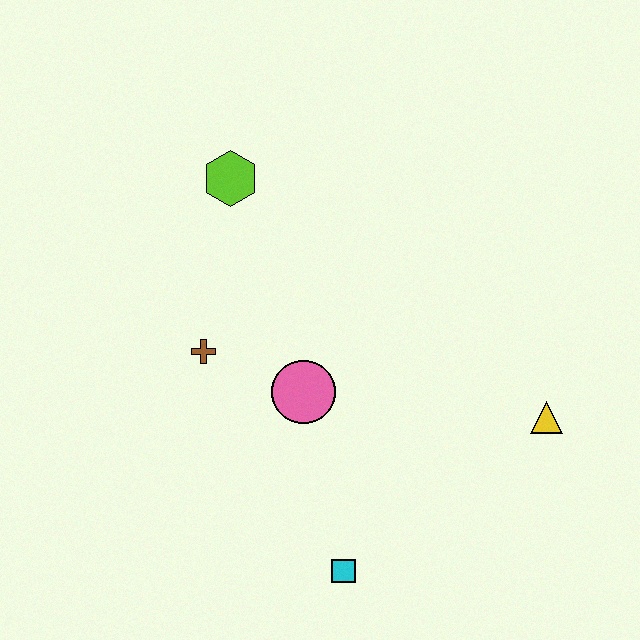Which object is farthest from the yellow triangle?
The lime hexagon is farthest from the yellow triangle.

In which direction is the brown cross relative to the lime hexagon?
The brown cross is below the lime hexagon.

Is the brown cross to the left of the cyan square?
Yes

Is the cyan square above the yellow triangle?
No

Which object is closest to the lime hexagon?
The brown cross is closest to the lime hexagon.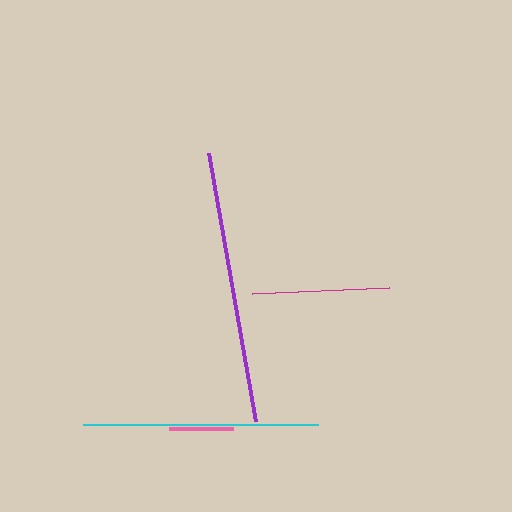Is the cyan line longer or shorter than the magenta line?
The cyan line is longer than the magenta line.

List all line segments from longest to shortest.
From longest to shortest: purple, cyan, magenta, pink.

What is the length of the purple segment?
The purple segment is approximately 272 pixels long.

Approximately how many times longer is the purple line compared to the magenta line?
The purple line is approximately 2.0 times the length of the magenta line.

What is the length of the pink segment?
The pink segment is approximately 64 pixels long.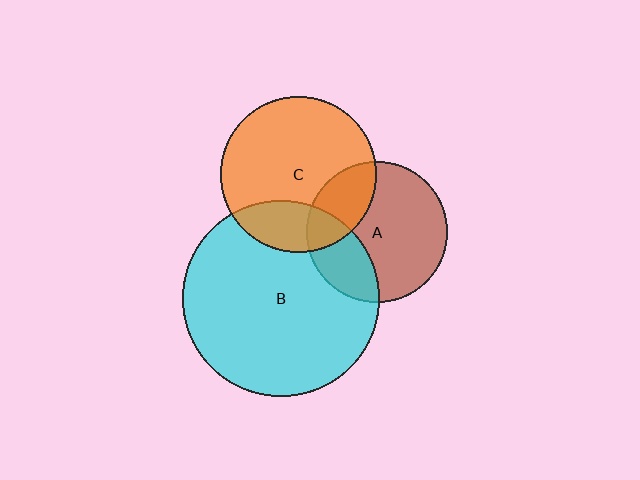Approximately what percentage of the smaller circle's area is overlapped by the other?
Approximately 25%.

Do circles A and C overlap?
Yes.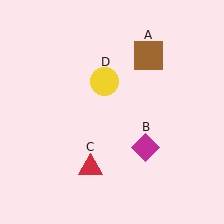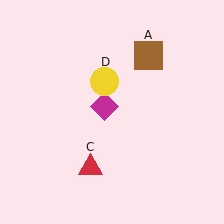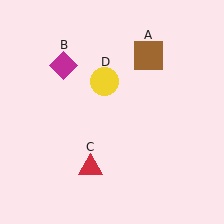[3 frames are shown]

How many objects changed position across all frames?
1 object changed position: magenta diamond (object B).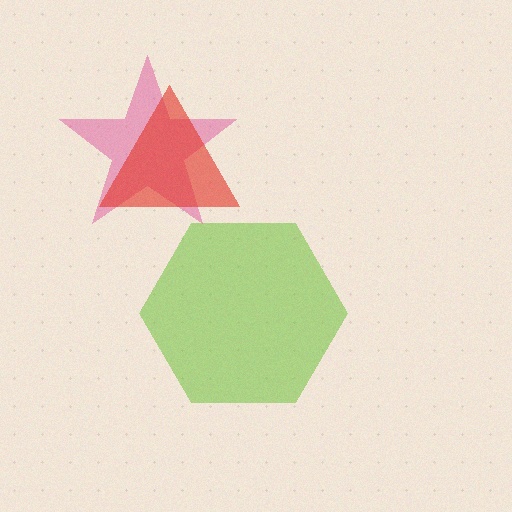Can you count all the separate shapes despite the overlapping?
Yes, there are 3 separate shapes.